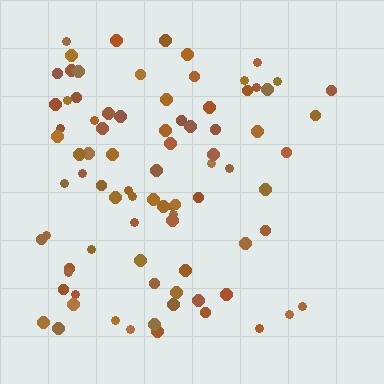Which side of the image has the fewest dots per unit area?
The right.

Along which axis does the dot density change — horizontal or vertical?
Horizontal.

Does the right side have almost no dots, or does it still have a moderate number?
Still a moderate number, just noticeably fewer than the left.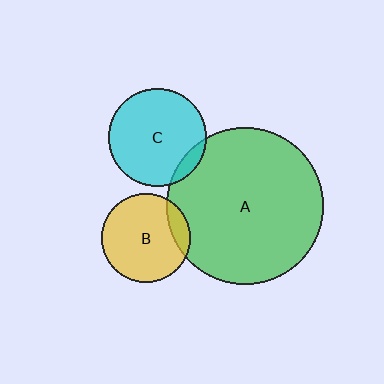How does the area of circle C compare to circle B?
Approximately 1.2 times.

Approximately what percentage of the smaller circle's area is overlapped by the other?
Approximately 10%.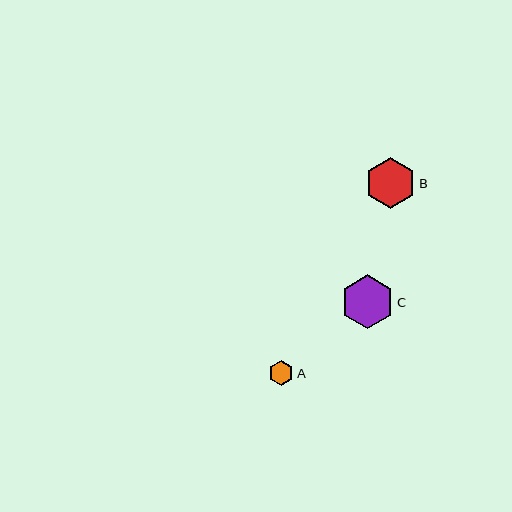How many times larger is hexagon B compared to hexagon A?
Hexagon B is approximately 2.1 times the size of hexagon A.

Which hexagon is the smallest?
Hexagon A is the smallest with a size of approximately 24 pixels.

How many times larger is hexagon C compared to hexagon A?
Hexagon C is approximately 2.2 times the size of hexagon A.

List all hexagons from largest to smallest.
From largest to smallest: C, B, A.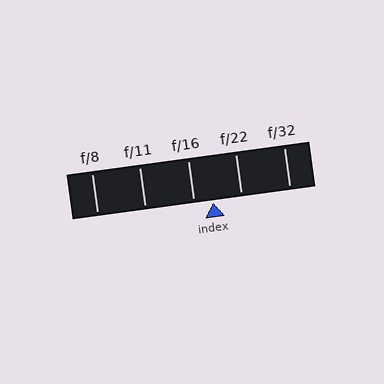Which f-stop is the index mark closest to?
The index mark is closest to f/16.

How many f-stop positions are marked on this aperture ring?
There are 5 f-stop positions marked.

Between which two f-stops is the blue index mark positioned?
The index mark is between f/16 and f/22.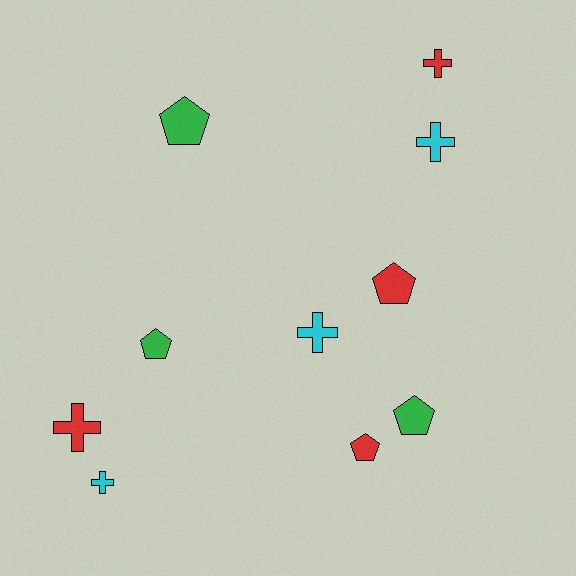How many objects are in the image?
There are 10 objects.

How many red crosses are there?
There are 2 red crosses.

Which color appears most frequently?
Red, with 4 objects.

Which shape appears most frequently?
Pentagon, with 5 objects.